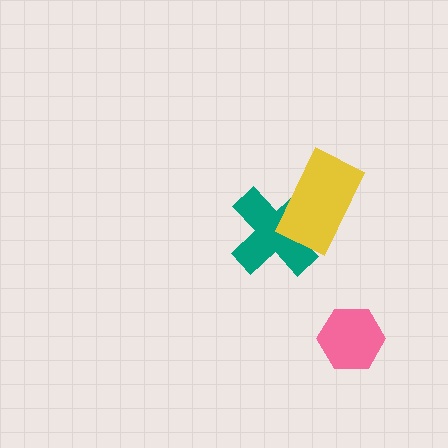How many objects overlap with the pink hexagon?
0 objects overlap with the pink hexagon.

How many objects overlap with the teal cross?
1 object overlaps with the teal cross.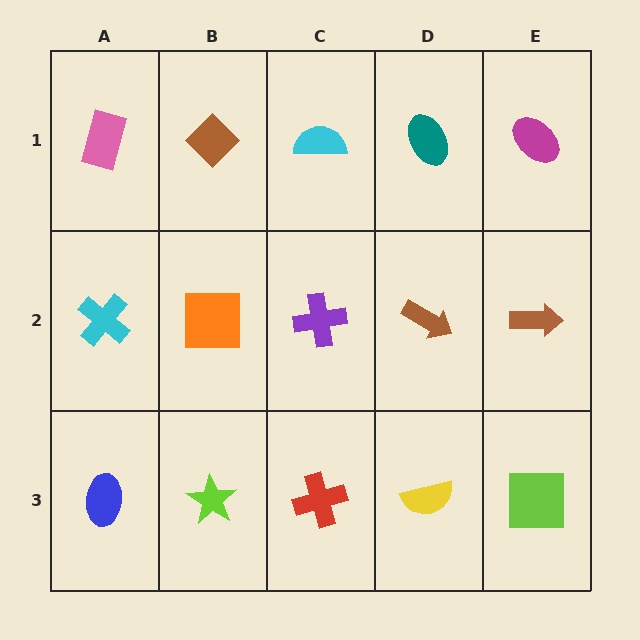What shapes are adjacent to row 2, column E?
A magenta ellipse (row 1, column E), a lime square (row 3, column E), a brown arrow (row 2, column D).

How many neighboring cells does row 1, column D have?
3.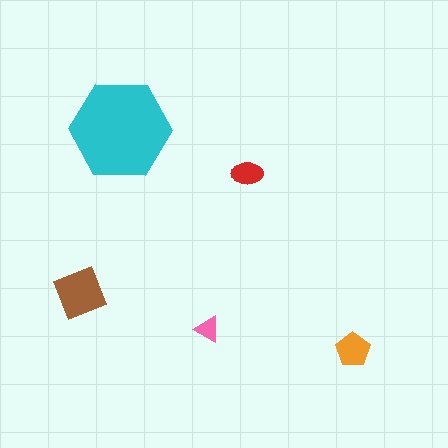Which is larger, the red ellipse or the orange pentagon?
The orange pentagon.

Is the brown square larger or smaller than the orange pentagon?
Larger.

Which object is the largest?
The cyan hexagon.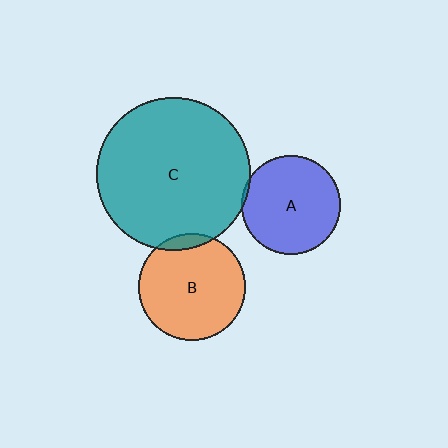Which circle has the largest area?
Circle C (teal).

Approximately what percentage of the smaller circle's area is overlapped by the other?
Approximately 5%.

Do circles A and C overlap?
Yes.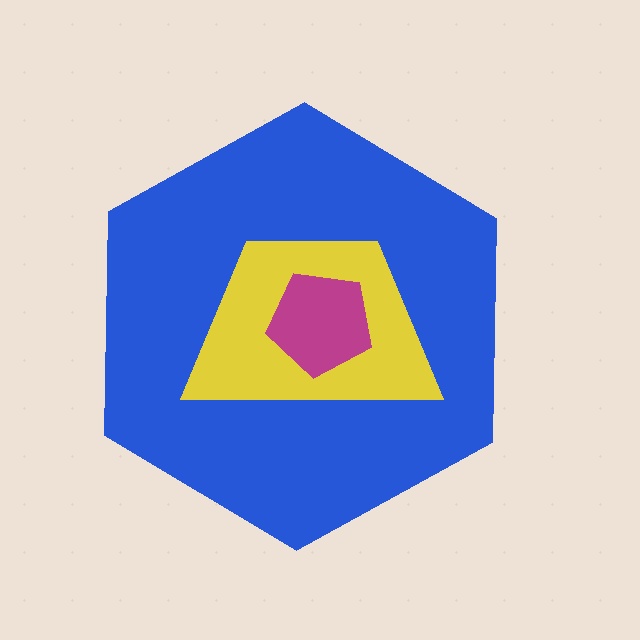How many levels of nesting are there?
3.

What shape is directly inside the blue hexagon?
The yellow trapezoid.